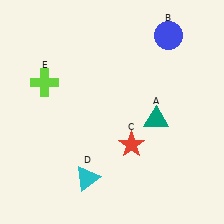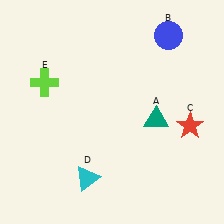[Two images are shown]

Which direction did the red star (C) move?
The red star (C) moved right.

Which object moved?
The red star (C) moved right.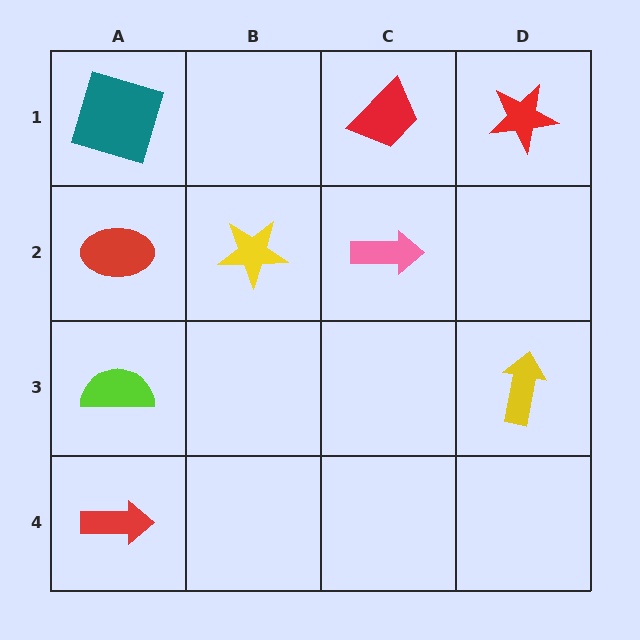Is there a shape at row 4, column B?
No, that cell is empty.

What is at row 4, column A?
A red arrow.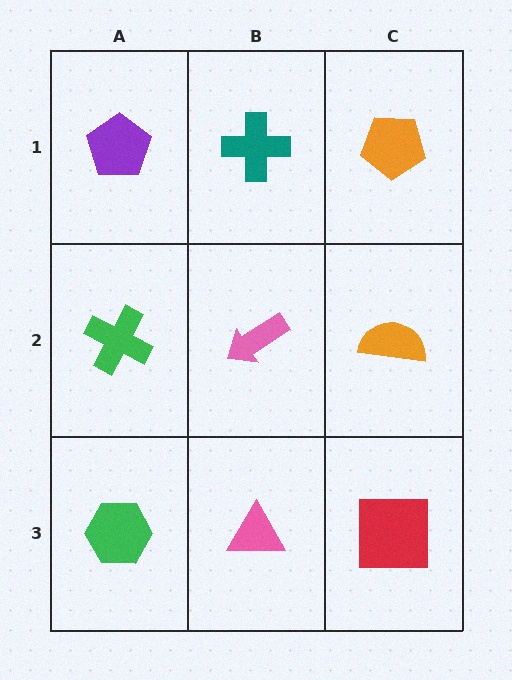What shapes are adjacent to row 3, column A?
A green cross (row 2, column A), a pink triangle (row 3, column B).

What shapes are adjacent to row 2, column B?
A teal cross (row 1, column B), a pink triangle (row 3, column B), a green cross (row 2, column A), an orange semicircle (row 2, column C).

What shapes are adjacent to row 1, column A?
A green cross (row 2, column A), a teal cross (row 1, column B).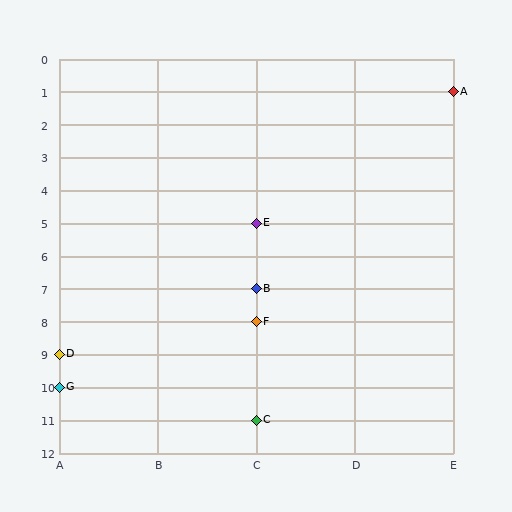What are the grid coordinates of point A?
Point A is at grid coordinates (E, 1).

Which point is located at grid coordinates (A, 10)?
Point G is at (A, 10).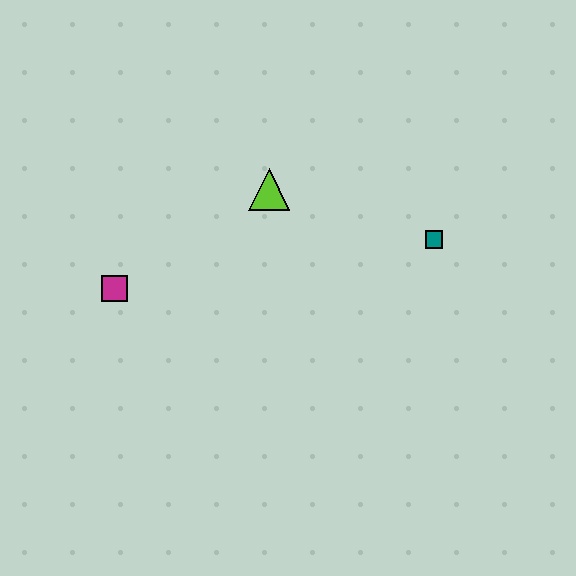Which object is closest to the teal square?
The lime triangle is closest to the teal square.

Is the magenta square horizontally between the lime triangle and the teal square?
No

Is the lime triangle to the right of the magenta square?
Yes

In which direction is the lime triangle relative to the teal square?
The lime triangle is to the left of the teal square.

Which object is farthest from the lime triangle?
The magenta square is farthest from the lime triangle.